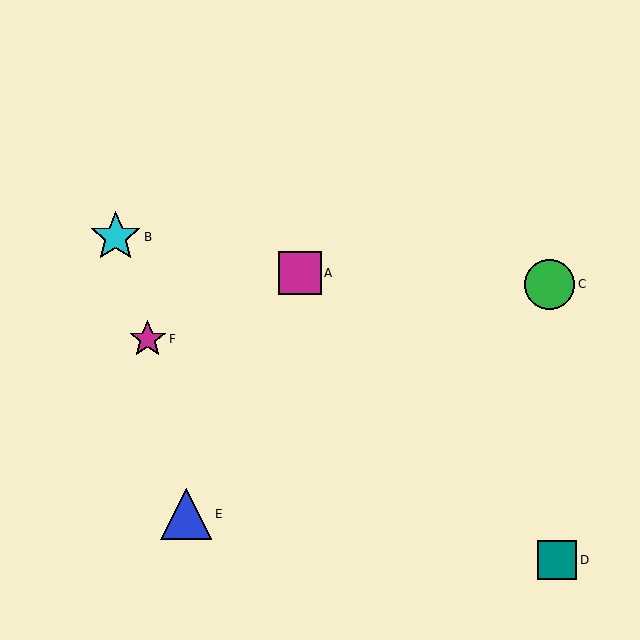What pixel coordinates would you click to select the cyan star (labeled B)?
Click at (116, 237) to select the cyan star B.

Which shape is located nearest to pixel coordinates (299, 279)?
The magenta square (labeled A) at (300, 273) is nearest to that location.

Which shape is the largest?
The blue triangle (labeled E) is the largest.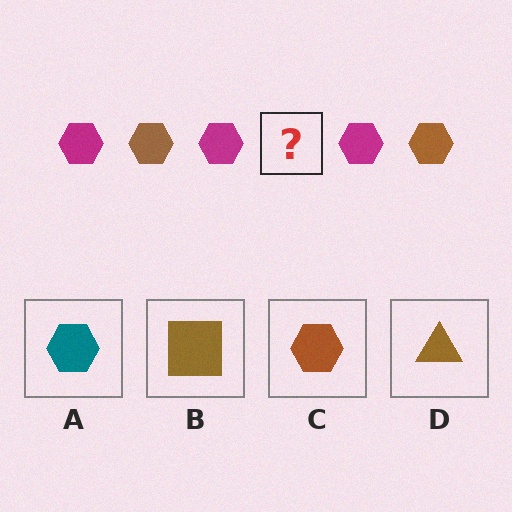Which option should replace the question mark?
Option C.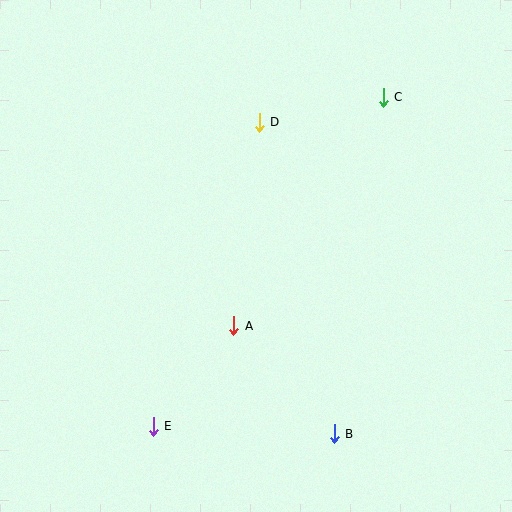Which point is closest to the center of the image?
Point A at (234, 326) is closest to the center.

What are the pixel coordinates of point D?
Point D is at (259, 122).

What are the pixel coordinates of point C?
Point C is at (383, 98).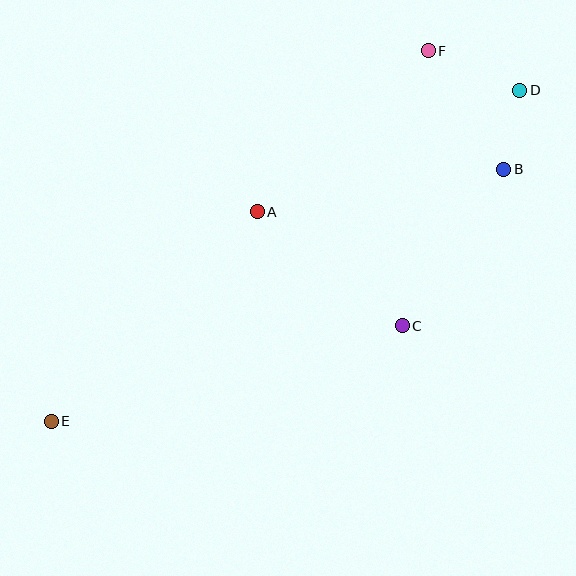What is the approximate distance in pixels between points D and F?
The distance between D and F is approximately 100 pixels.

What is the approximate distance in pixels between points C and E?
The distance between C and E is approximately 364 pixels.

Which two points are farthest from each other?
Points D and E are farthest from each other.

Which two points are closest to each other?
Points B and D are closest to each other.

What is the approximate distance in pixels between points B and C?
The distance between B and C is approximately 187 pixels.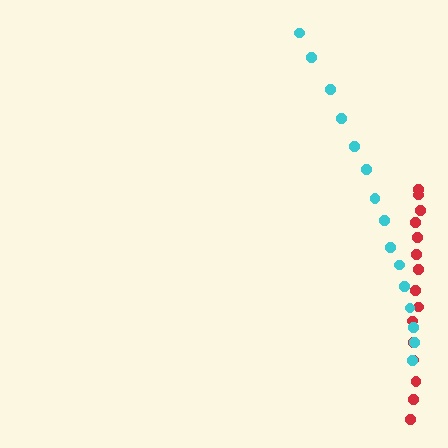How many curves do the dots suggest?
There are 2 distinct paths.